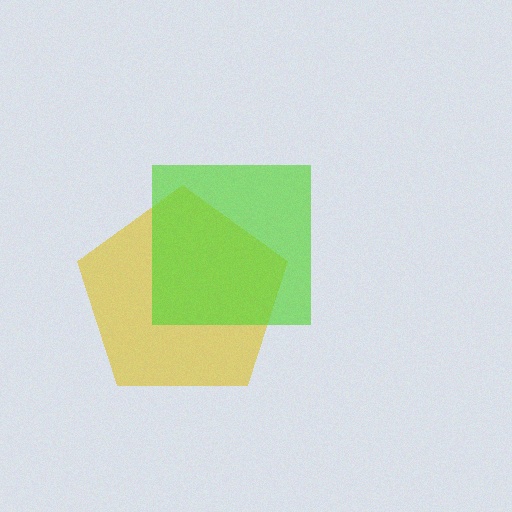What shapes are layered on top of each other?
The layered shapes are: a yellow pentagon, a lime square.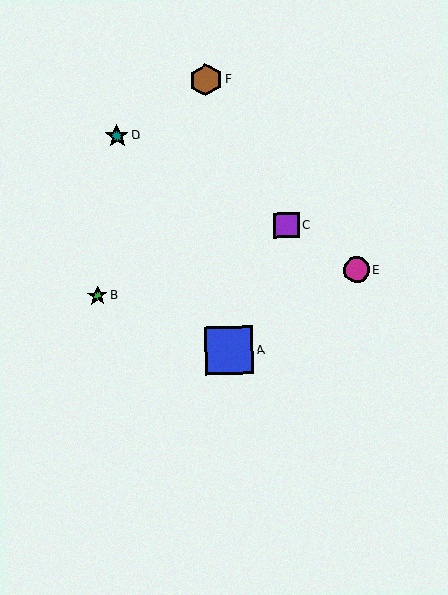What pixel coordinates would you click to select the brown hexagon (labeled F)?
Click at (206, 80) to select the brown hexagon F.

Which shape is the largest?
The blue square (labeled A) is the largest.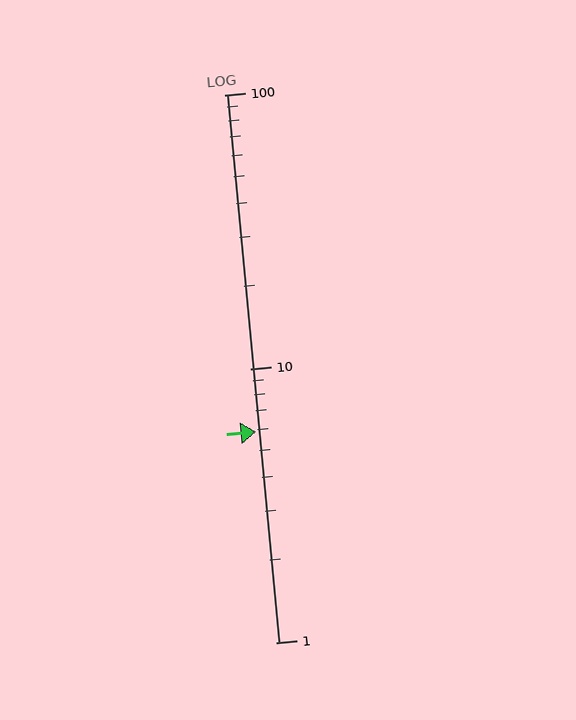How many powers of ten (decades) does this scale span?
The scale spans 2 decades, from 1 to 100.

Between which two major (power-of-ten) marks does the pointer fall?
The pointer is between 1 and 10.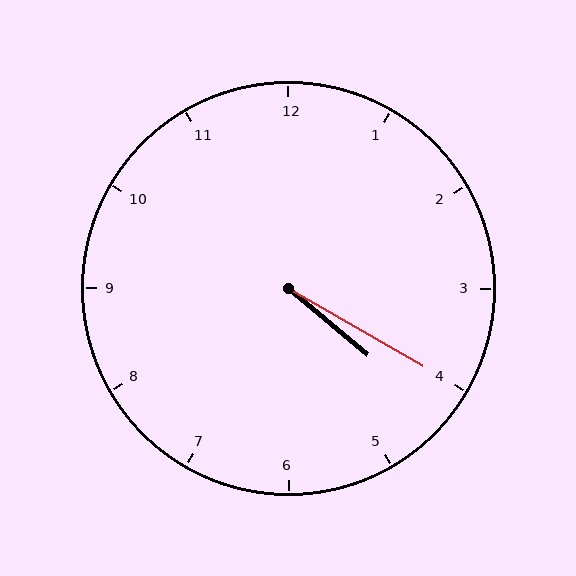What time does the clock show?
4:20.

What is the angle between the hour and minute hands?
Approximately 10 degrees.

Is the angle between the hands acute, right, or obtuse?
It is acute.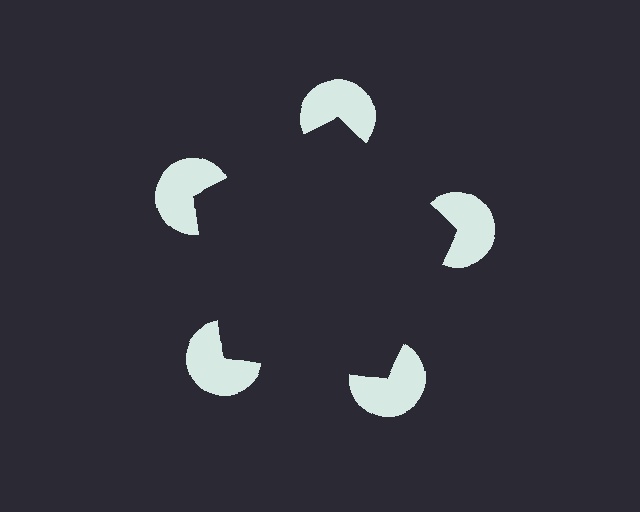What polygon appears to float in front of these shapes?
An illusory pentagon — its edges are inferred from the aligned wedge cuts in the pac-man discs, not physically drawn.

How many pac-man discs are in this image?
There are 5 — one at each vertex of the illusory pentagon.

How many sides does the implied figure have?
5 sides.